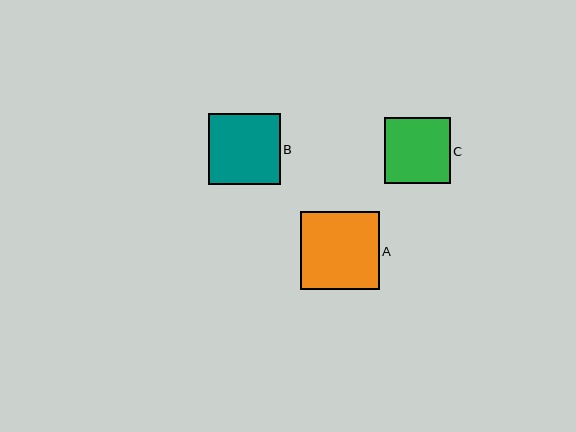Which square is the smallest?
Square C is the smallest with a size of approximately 66 pixels.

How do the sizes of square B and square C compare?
Square B and square C are approximately the same size.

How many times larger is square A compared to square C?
Square A is approximately 1.2 times the size of square C.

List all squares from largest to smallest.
From largest to smallest: A, B, C.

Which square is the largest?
Square A is the largest with a size of approximately 78 pixels.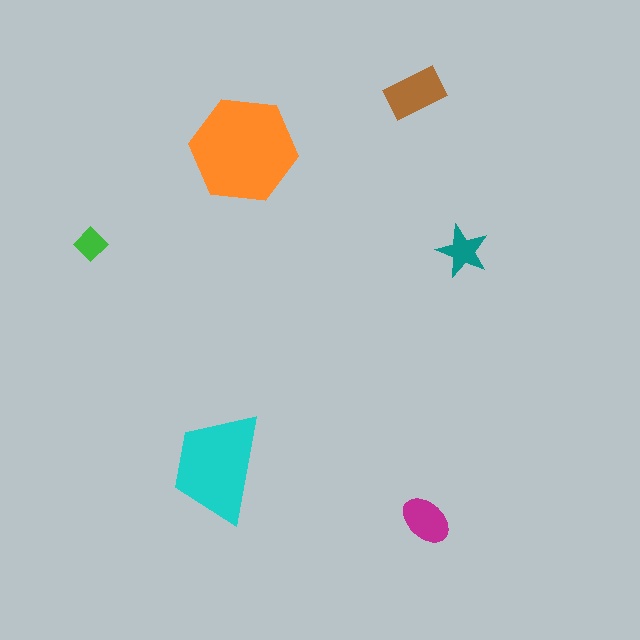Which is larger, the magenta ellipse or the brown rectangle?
The brown rectangle.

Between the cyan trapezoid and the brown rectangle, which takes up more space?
The cyan trapezoid.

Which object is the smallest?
The green diamond.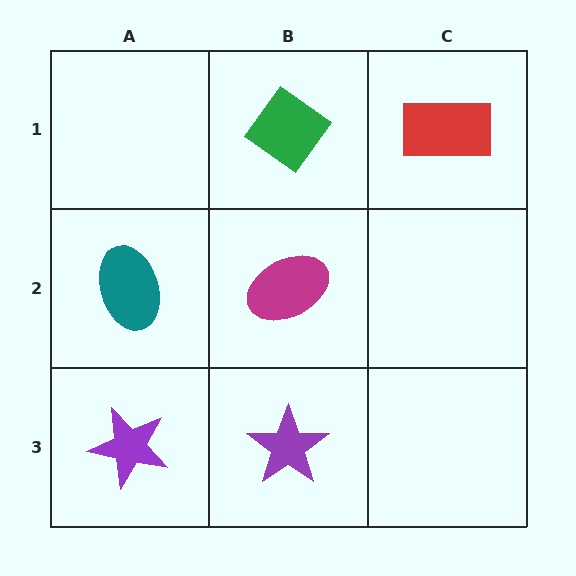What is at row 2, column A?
A teal ellipse.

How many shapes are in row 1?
2 shapes.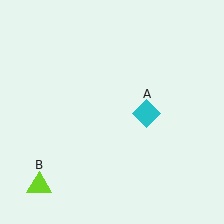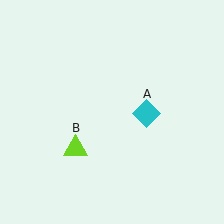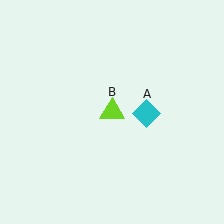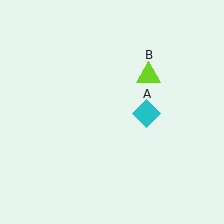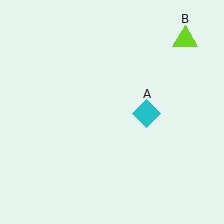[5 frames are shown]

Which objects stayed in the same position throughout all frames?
Cyan diamond (object A) remained stationary.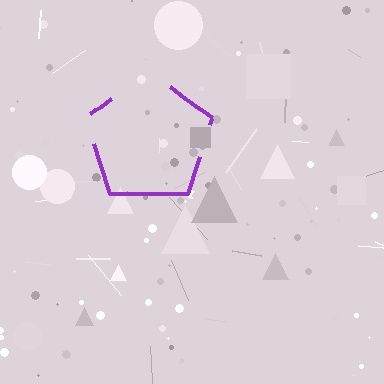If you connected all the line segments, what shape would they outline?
They would outline a pentagon.